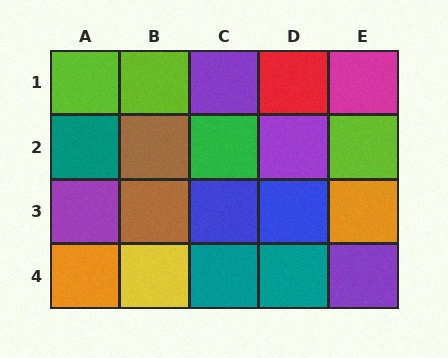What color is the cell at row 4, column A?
Orange.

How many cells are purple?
4 cells are purple.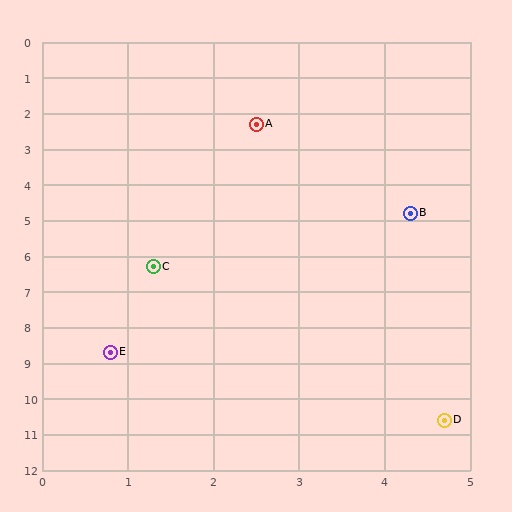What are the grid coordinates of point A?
Point A is at approximately (2.5, 2.3).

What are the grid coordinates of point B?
Point B is at approximately (4.3, 4.8).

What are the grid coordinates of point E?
Point E is at approximately (0.8, 8.7).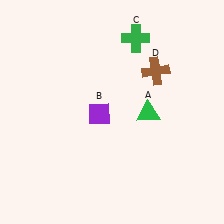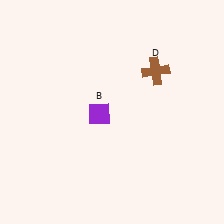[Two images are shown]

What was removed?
The green triangle (A), the green cross (C) were removed in Image 2.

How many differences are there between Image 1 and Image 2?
There are 2 differences between the two images.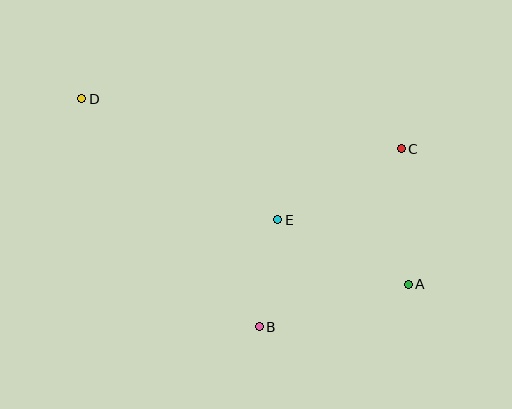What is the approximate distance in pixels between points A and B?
The distance between A and B is approximately 155 pixels.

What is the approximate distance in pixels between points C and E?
The distance between C and E is approximately 142 pixels.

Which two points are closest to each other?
Points B and E are closest to each other.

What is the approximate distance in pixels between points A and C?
The distance between A and C is approximately 136 pixels.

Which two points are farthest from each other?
Points A and D are farthest from each other.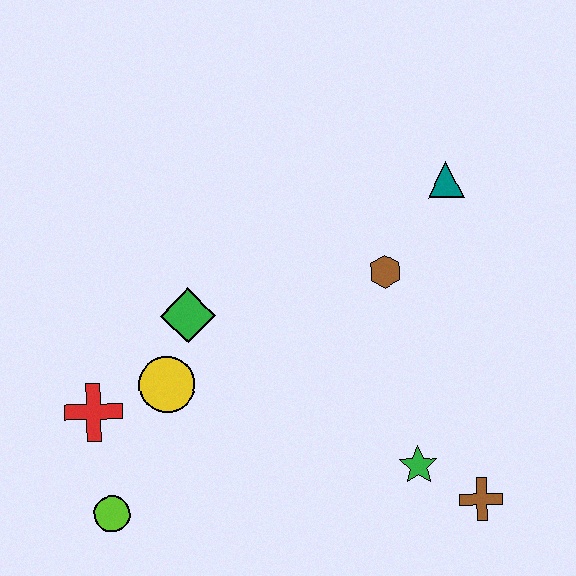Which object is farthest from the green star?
The red cross is farthest from the green star.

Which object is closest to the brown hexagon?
The teal triangle is closest to the brown hexagon.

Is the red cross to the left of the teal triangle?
Yes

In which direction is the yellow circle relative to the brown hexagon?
The yellow circle is to the left of the brown hexagon.